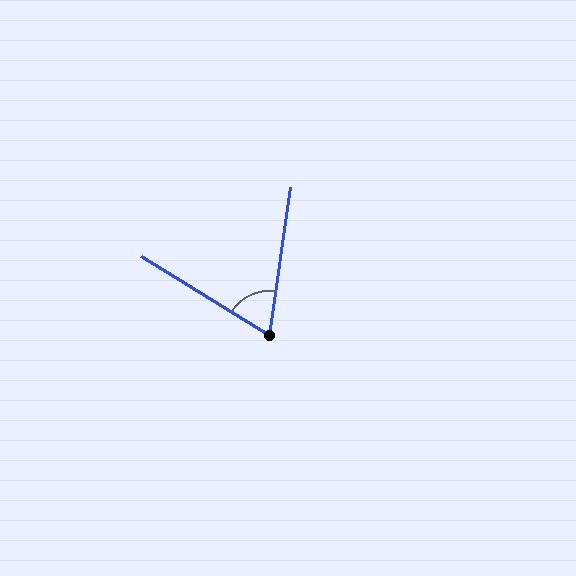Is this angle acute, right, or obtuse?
It is acute.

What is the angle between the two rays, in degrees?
Approximately 66 degrees.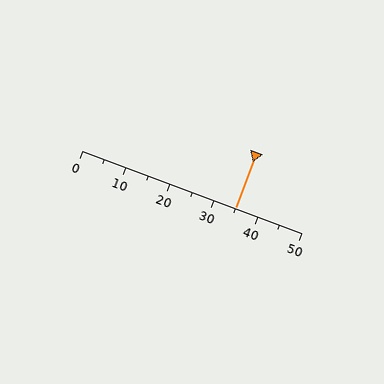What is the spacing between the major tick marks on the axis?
The major ticks are spaced 10 apart.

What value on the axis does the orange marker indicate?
The marker indicates approximately 35.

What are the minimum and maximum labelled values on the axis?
The axis runs from 0 to 50.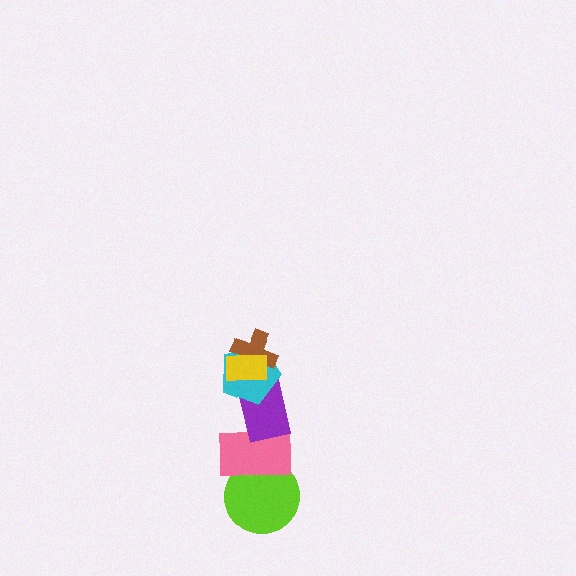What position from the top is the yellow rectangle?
The yellow rectangle is 1st from the top.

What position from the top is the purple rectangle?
The purple rectangle is 4th from the top.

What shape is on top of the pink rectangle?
The purple rectangle is on top of the pink rectangle.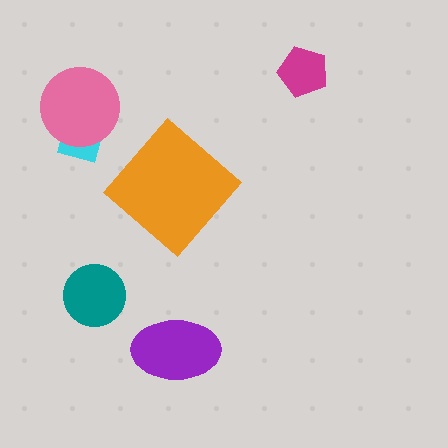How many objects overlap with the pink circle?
1 object overlaps with the pink circle.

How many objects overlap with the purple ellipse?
0 objects overlap with the purple ellipse.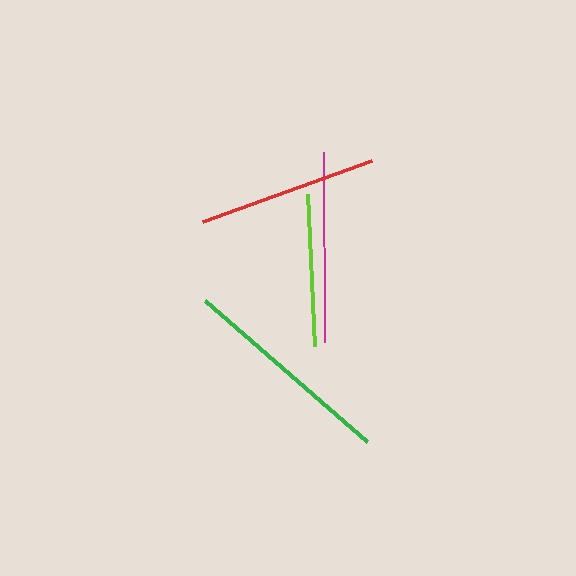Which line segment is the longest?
The green line is the longest at approximately 214 pixels.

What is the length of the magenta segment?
The magenta segment is approximately 190 pixels long.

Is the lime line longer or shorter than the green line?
The green line is longer than the lime line.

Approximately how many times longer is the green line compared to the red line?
The green line is approximately 1.2 times the length of the red line.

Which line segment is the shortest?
The lime line is the shortest at approximately 153 pixels.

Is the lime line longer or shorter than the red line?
The red line is longer than the lime line.